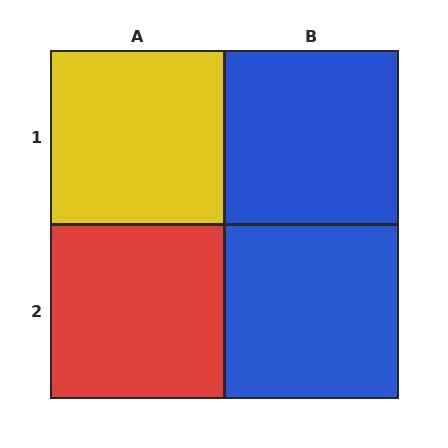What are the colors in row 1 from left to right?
Yellow, blue.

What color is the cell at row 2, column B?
Blue.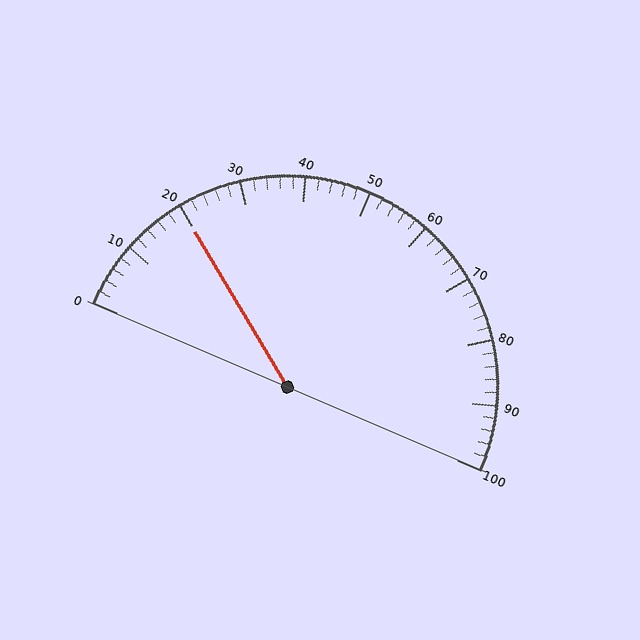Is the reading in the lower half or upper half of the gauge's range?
The reading is in the lower half of the range (0 to 100).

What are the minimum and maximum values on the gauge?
The gauge ranges from 0 to 100.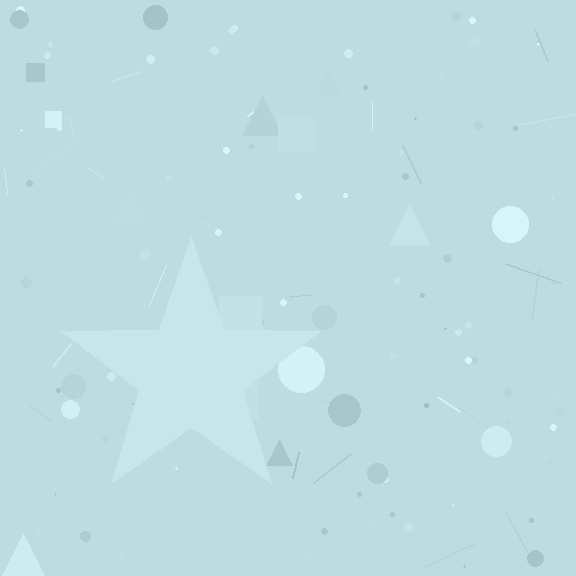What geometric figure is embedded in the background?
A star is embedded in the background.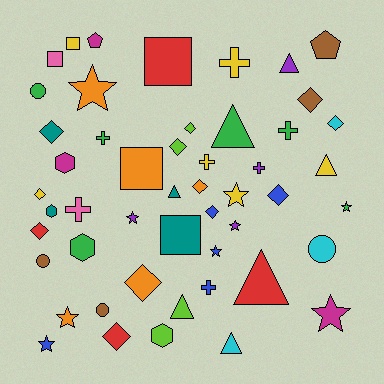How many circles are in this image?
There are 4 circles.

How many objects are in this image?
There are 50 objects.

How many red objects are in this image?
There are 4 red objects.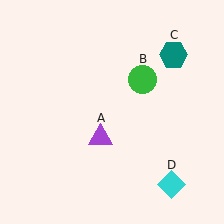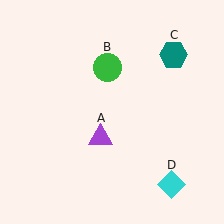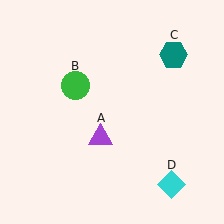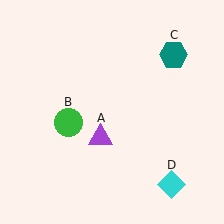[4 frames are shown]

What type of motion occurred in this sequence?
The green circle (object B) rotated counterclockwise around the center of the scene.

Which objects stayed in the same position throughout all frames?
Purple triangle (object A) and teal hexagon (object C) and cyan diamond (object D) remained stationary.